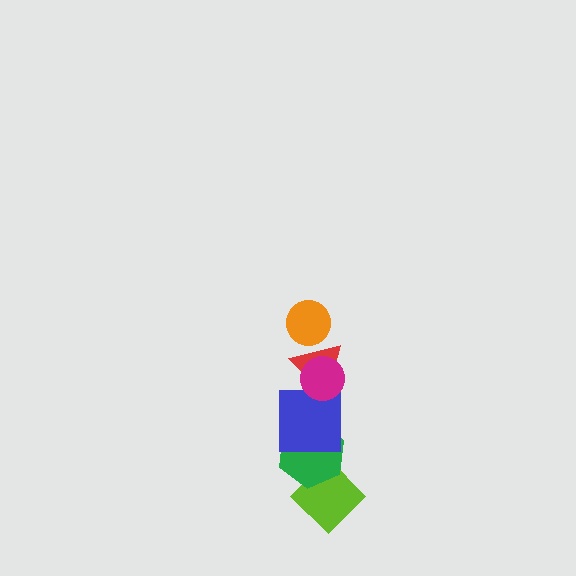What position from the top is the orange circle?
The orange circle is 1st from the top.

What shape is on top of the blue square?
The red triangle is on top of the blue square.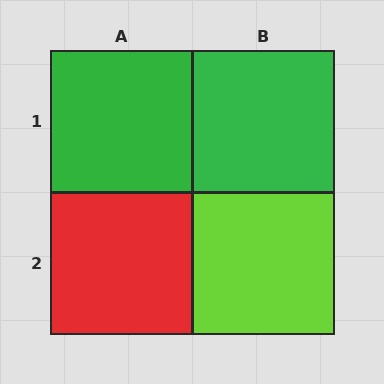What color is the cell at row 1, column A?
Green.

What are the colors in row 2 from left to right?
Red, lime.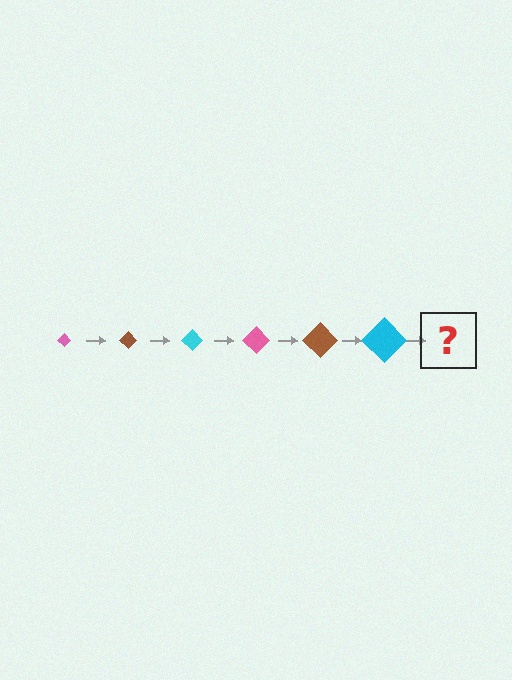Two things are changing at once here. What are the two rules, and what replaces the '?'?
The two rules are that the diamond grows larger each step and the color cycles through pink, brown, and cyan. The '?' should be a pink diamond, larger than the previous one.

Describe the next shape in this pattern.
It should be a pink diamond, larger than the previous one.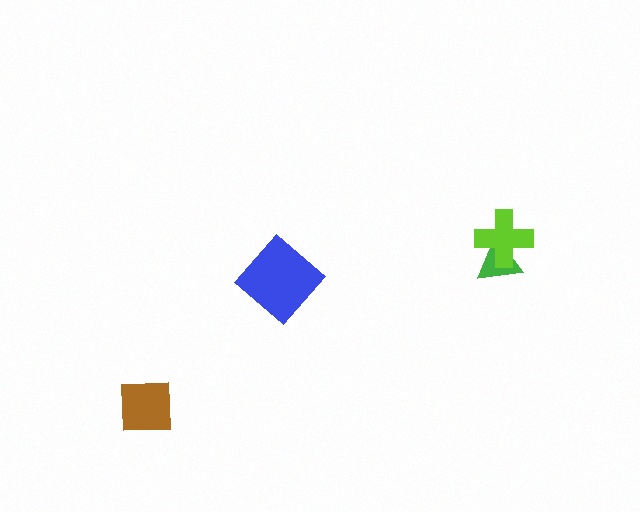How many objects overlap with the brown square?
0 objects overlap with the brown square.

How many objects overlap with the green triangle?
1 object overlaps with the green triangle.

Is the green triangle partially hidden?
Yes, it is partially covered by another shape.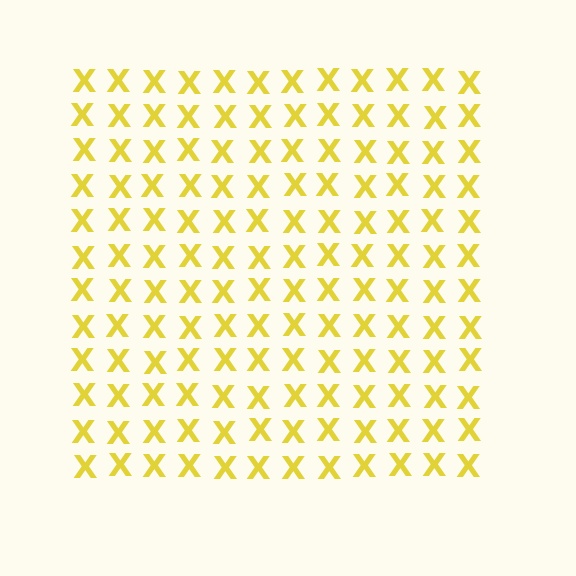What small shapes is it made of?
It is made of small letter X's.